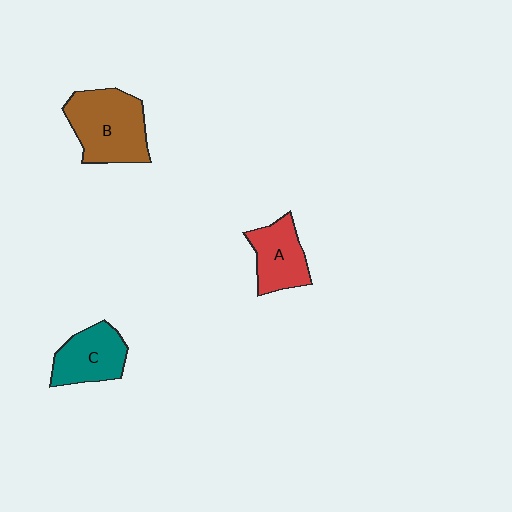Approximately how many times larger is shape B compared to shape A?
Approximately 1.5 times.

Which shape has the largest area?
Shape B (brown).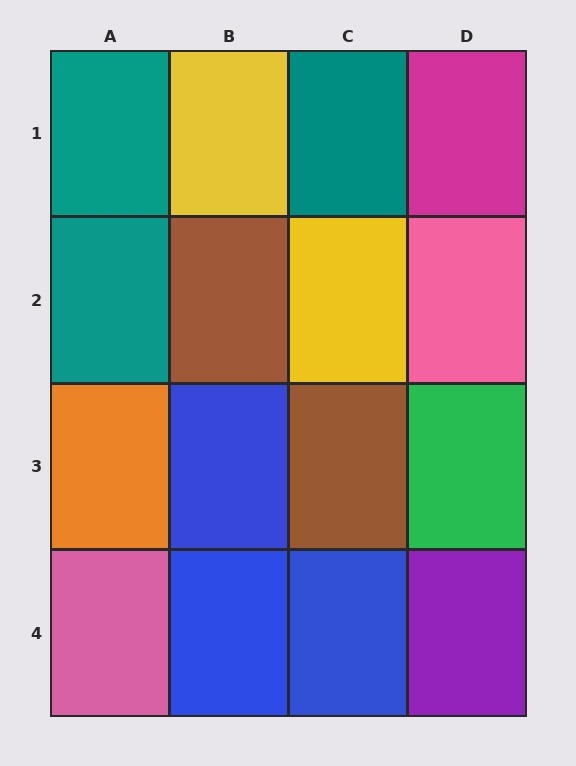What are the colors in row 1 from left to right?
Teal, yellow, teal, magenta.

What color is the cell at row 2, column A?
Teal.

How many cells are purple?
1 cell is purple.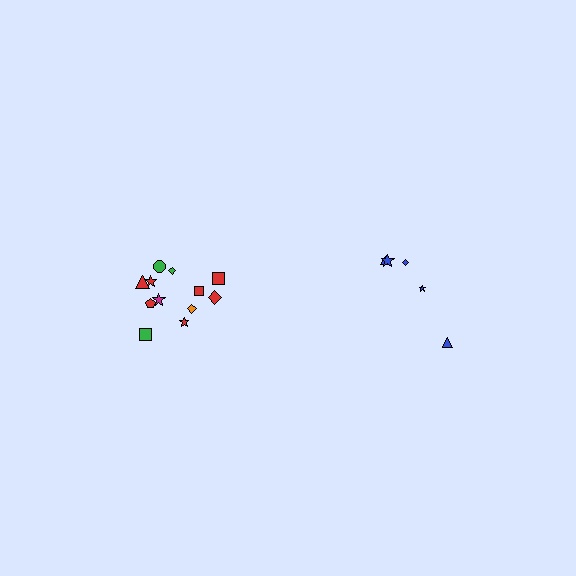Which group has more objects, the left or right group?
The left group.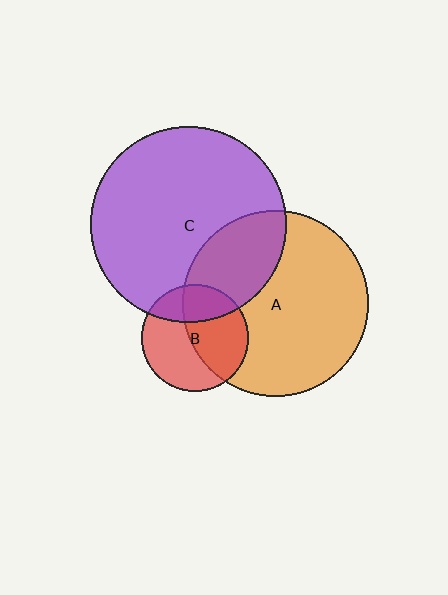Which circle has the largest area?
Circle C (purple).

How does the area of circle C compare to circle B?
Approximately 3.3 times.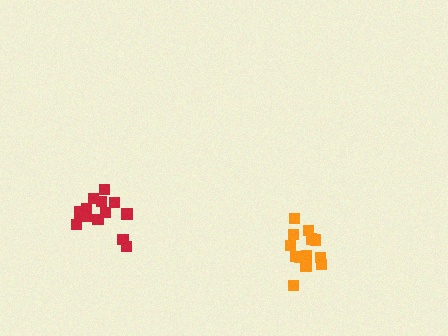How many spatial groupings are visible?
There are 2 spatial groupings.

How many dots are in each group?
Group 1: 15 dots, Group 2: 14 dots (29 total).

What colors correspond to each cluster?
The clusters are colored: red, orange.